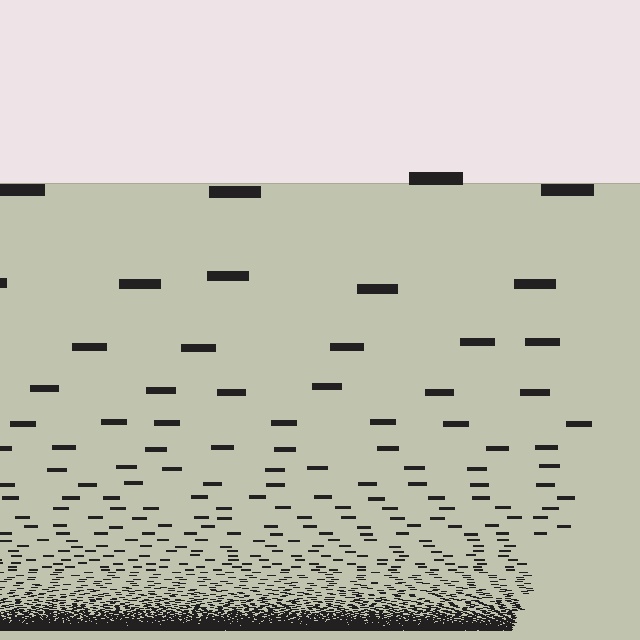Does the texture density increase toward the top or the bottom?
Density increases toward the bottom.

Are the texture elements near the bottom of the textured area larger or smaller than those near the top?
Smaller. The gradient is inverted — elements near the bottom are smaller and denser.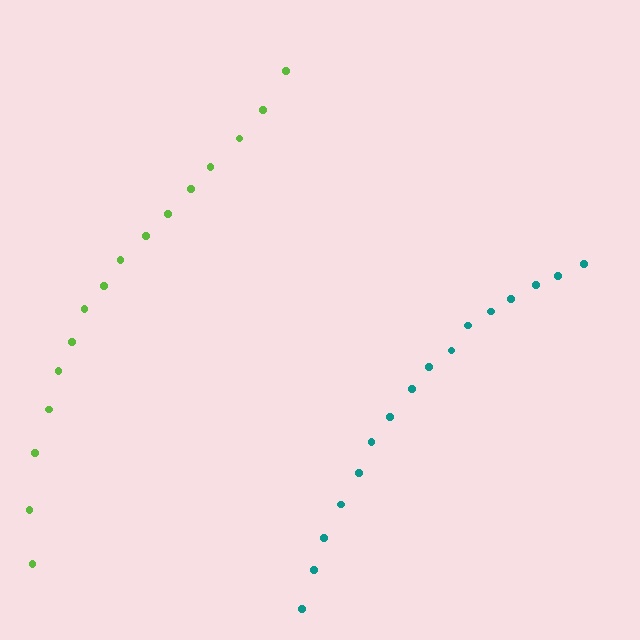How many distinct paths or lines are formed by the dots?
There are 2 distinct paths.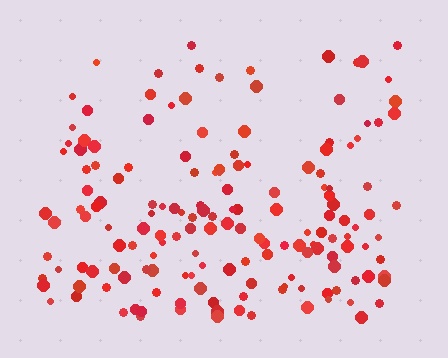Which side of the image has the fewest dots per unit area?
The top.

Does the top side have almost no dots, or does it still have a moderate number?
Still a moderate number, just noticeably fewer than the bottom.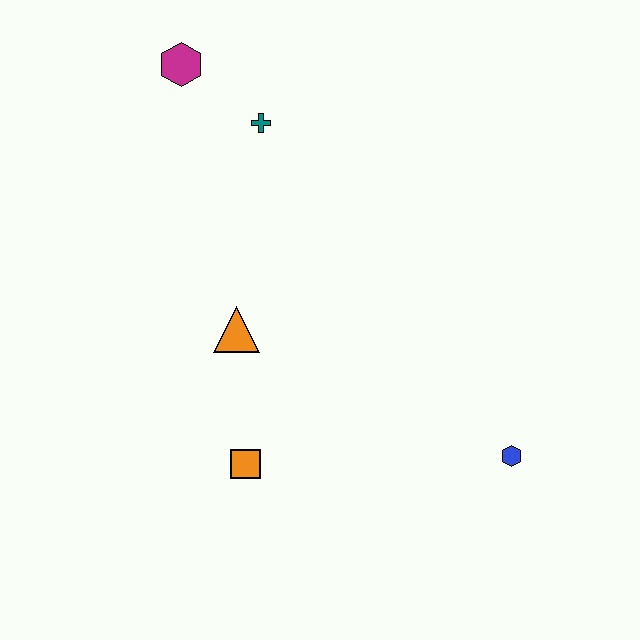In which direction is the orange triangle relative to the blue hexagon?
The orange triangle is to the left of the blue hexagon.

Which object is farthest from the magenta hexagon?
The blue hexagon is farthest from the magenta hexagon.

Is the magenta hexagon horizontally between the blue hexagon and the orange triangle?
No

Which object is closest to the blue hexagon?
The orange square is closest to the blue hexagon.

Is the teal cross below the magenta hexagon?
Yes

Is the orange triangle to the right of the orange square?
No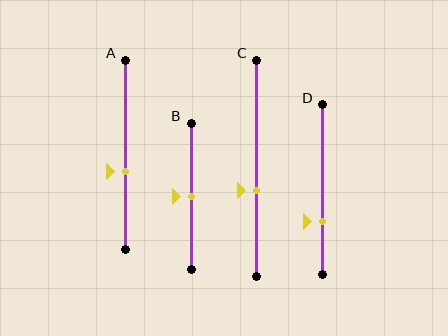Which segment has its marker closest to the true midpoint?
Segment B has its marker closest to the true midpoint.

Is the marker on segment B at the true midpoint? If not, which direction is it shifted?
Yes, the marker on segment B is at the true midpoint.